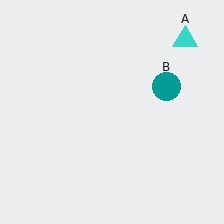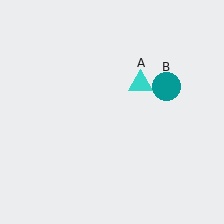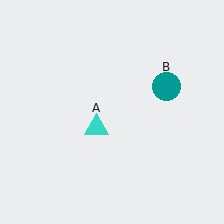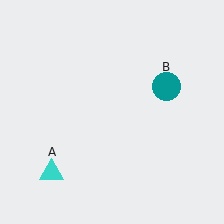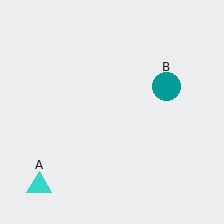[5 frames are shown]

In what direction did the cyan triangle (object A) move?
The cyan triangle (object A) moved down and to the left.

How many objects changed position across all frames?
1 object changed position: cyan triangle (object A).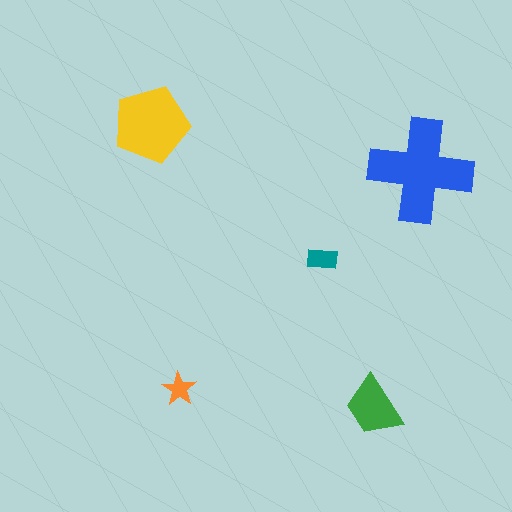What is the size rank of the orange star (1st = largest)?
5th.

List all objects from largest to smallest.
The blue cross, the yellow pentagon, the green trapezoid, the teal rectangle, the orange star.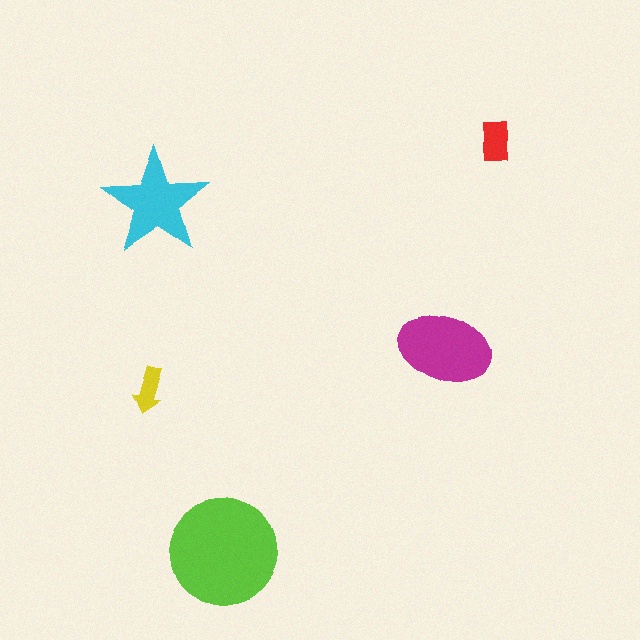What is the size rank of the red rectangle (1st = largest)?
4th.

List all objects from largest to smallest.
The lime circle, the magenta ellipse, the cyan star, the red rectangle, the yellow arrow.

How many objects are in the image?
There are 5 objects in the image.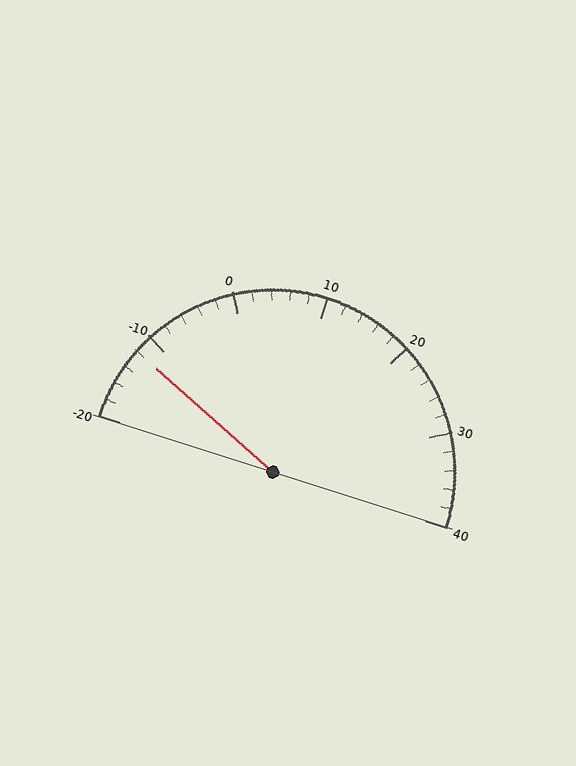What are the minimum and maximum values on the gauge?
The gauge ranges from -20 to 40.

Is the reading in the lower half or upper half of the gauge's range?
The reading is in the lower half of the range (-20 to 40).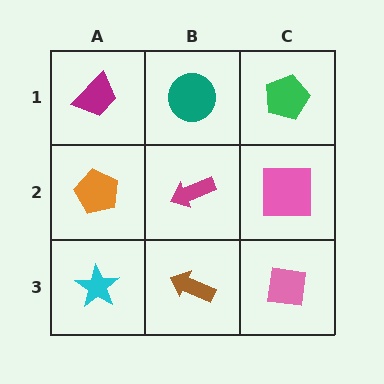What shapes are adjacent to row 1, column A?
An orange pentagon (row 2, column A), a teal circle (row 1, column B).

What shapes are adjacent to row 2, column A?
A magenta trapezoid (row 1, column A), a cyan star (row 3, column A), a magenta arrow (row 2, column B).